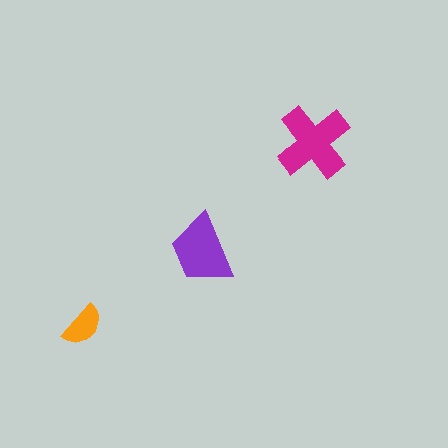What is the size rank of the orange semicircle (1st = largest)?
3rd.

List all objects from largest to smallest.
The magenta cross, the purple trapezoid, the orange semicircle.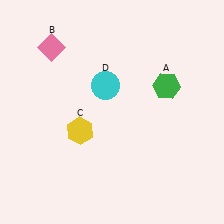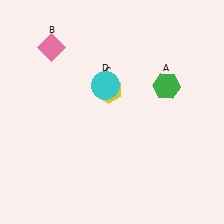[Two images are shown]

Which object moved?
The yellow hexagon (C) moved up.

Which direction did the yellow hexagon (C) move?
The yellow hexagon (C) moved up.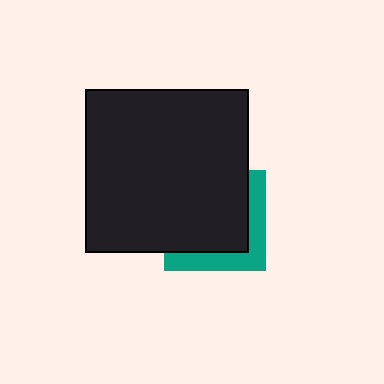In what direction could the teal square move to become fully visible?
The teal square could move toward the lower-right. That would shift it out from behind the black square entirely.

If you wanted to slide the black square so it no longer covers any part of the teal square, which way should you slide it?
Slide it toward the upper-left — that is the most direct way to separate the two shapes.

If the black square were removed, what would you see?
You would see the complete teal square.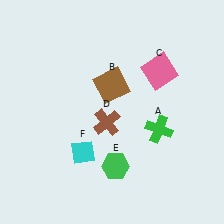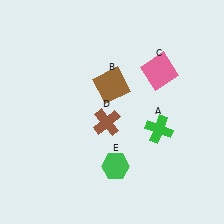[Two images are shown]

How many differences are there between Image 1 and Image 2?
There is 1 difference between the two images.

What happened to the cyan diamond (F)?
The cyan diamond (F) was removed in Image 2. It was in the bottom-left area of Image 1.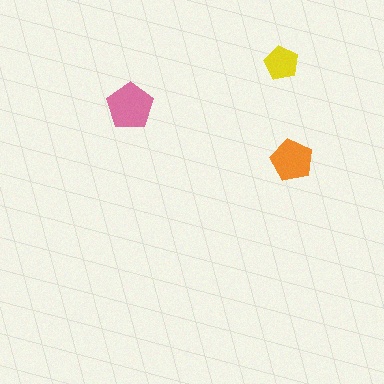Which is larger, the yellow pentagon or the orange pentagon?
The orange one.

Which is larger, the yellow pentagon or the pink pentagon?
The pink one.